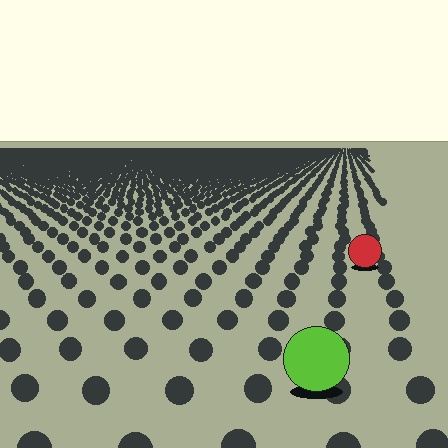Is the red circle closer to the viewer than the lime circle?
No. The lime circle is closer — you can tell from the texture gradient: the ground texture is coarser near it.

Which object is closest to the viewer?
The lime circle is closest. The texture marks near it are larger and more spread out.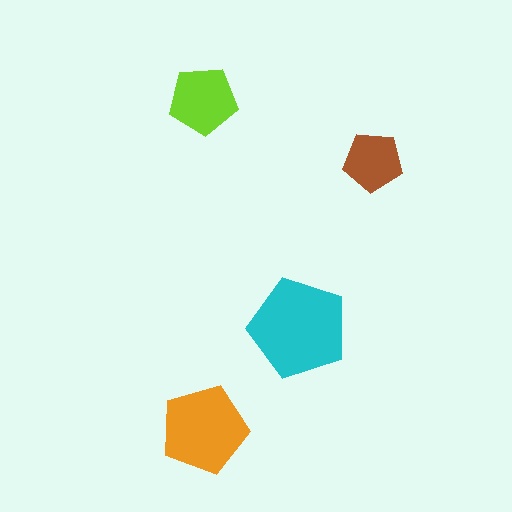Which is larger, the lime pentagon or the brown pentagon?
The lime one.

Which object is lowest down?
The orange pentagon is bottommost.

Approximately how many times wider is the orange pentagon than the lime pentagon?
About 1.5 times wider.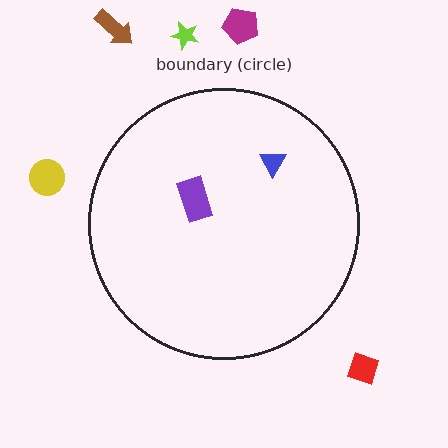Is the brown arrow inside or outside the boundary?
Outside.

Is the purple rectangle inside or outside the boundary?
Inside.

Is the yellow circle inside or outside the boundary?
Outside.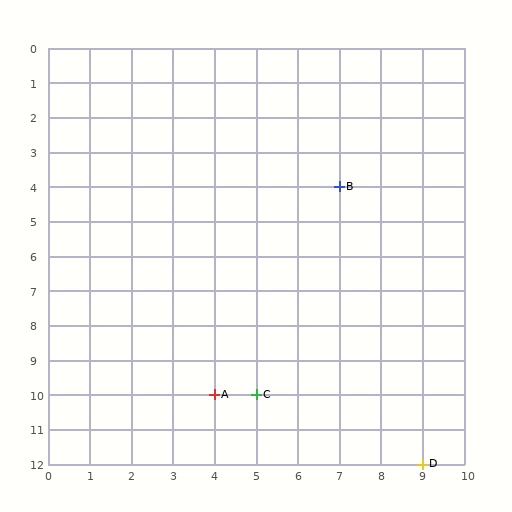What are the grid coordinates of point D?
Point D is at grid coordinates (9, 12).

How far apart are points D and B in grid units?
Points D and B are 2 columns and 8 rows apart (about 8.2 grid units diagonally).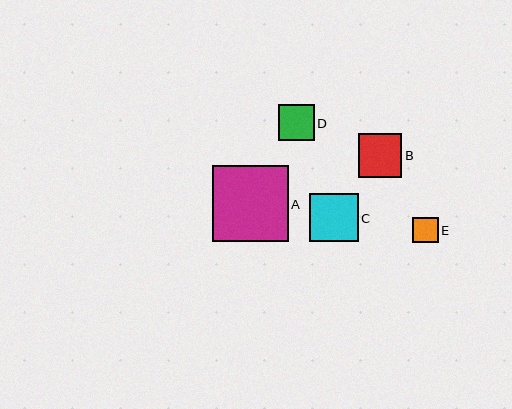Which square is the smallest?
Square E is the smallest with a size of approximately 25 pixels.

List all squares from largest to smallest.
From largest to smallest: A, C, B, D, E.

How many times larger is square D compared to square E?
Square D is approximately 1.4 times the size of square E.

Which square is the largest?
Square A is the largest with a size of approximately 76 pixels.